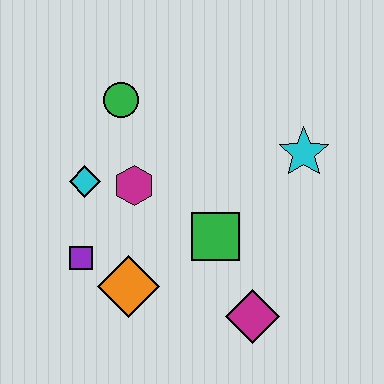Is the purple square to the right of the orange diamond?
No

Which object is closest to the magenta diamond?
The green square is closest to the magenta diamond.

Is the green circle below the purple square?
No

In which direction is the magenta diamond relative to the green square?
The magenta diamond is below the green square.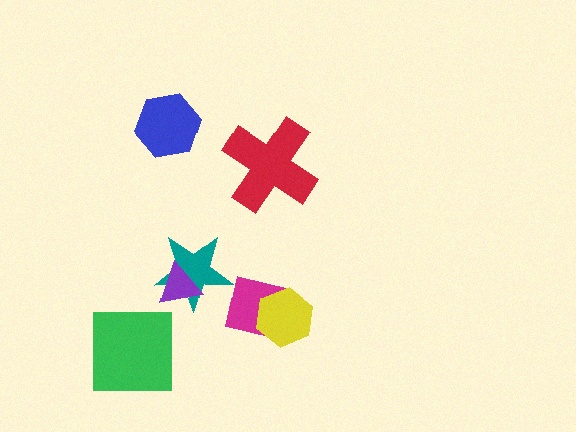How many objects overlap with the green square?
0 objects overlap with the green square.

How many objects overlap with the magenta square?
1 object overlaps with the magenta square.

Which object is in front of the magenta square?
The yellow hexagon is in front of the magenta square.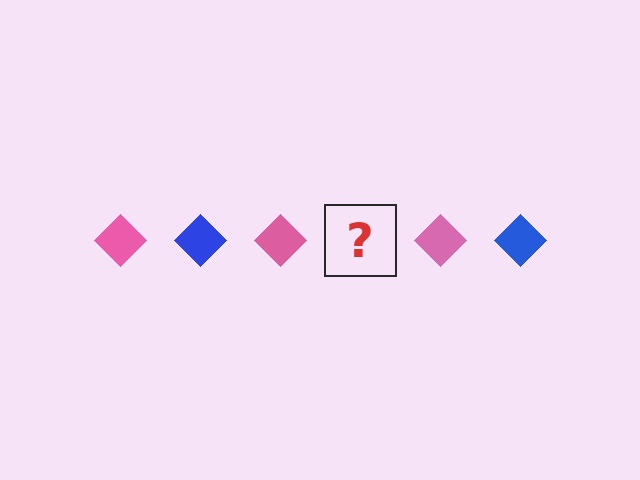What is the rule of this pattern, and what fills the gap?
The rule is that the pattern cycles through pink, blue diamonds. The gap should be filled with a blue diamond.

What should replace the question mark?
The question mark should be replaced with a blue diamond.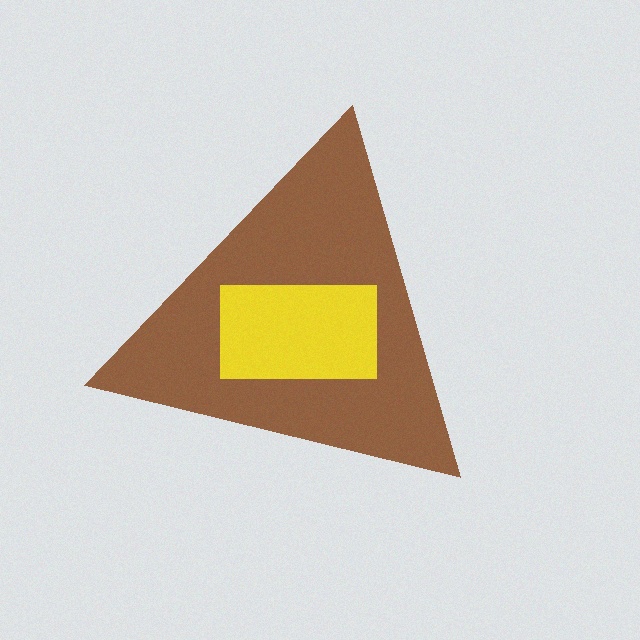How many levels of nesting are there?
2.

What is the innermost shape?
The yellow rectangle.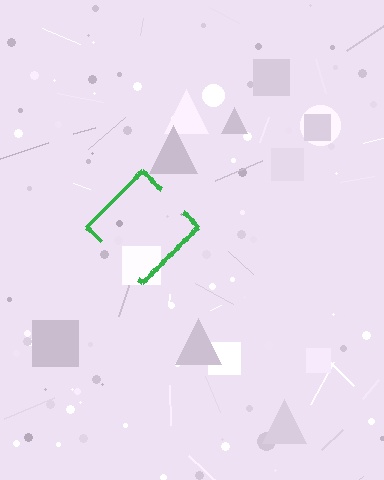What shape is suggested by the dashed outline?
The dashed outline suggests a diamond.